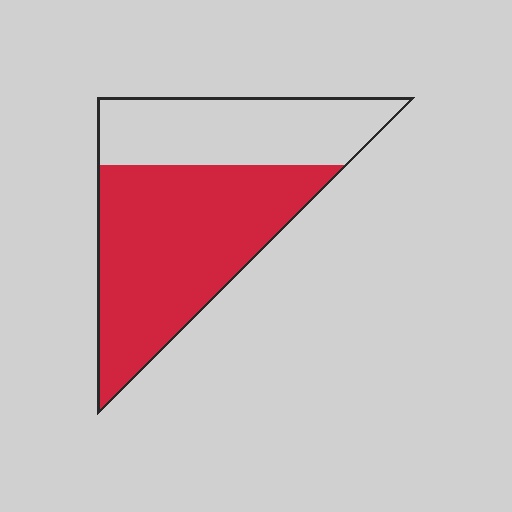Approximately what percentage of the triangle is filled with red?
Approximately 60%.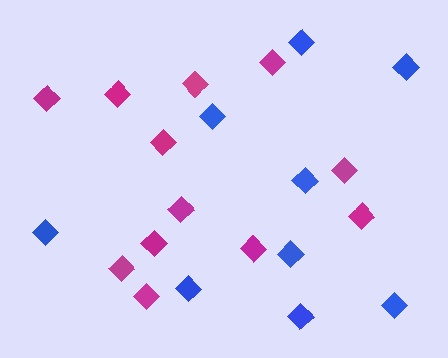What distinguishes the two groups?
There are 2 groups: one group of blue diamonds (9) and one group of magenta diamonds (12).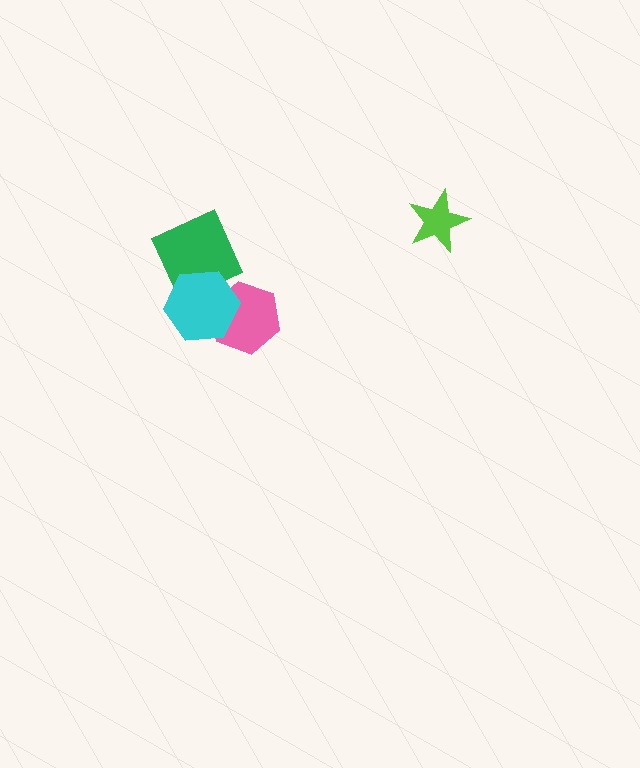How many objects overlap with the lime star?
0 objects overlap with the lime star.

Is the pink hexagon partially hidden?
Yes, it is partially covered by another shape.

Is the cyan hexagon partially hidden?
No, no other shape covers it.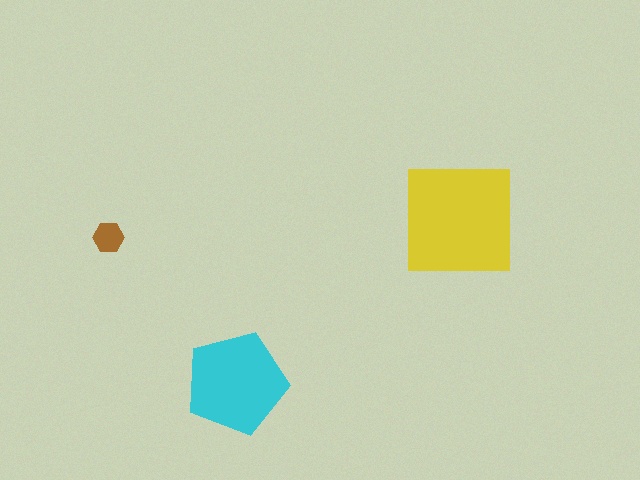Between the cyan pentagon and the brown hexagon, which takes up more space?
The cyan pentagon.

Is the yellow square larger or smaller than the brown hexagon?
Larger.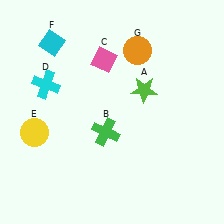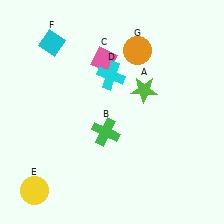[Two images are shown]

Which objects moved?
The objects that moved are: the cyan cross (D), the yellow circle (E).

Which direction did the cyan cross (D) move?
The cyan cross (D) moved right.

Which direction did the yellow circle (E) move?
The yellow circle (E) moved down.